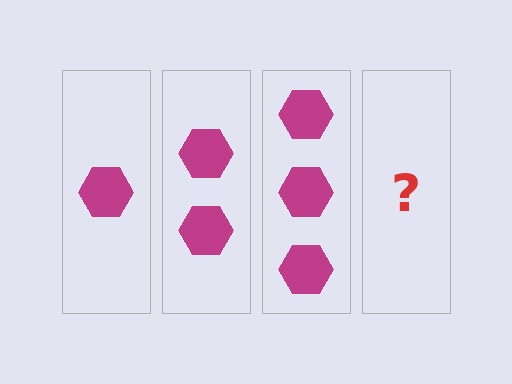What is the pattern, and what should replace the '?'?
The pattern is that each step adds one more hexagon. The '?' should be 4 hexagons.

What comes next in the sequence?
The next element should be 4 hexagons.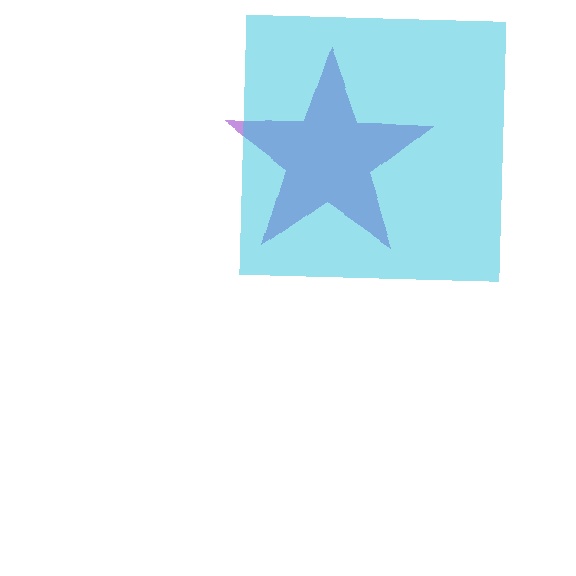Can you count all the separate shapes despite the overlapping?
Yes, there are 2 separate shapes.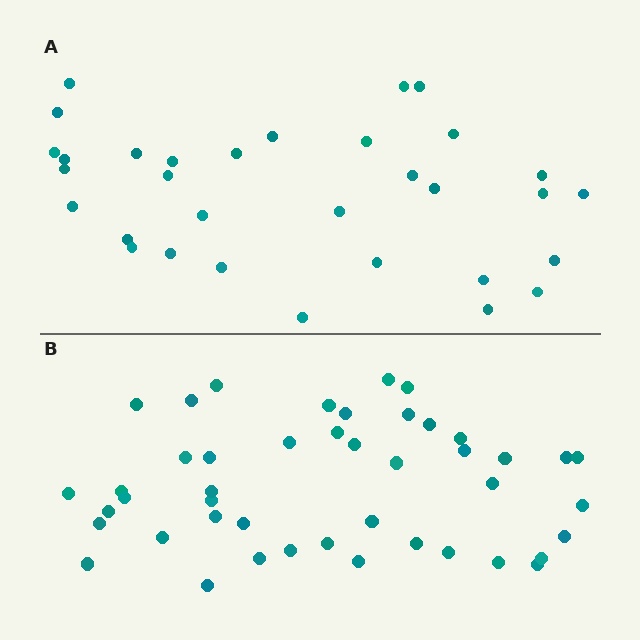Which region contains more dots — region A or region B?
Region B (the bottom region) has more dots.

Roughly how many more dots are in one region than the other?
Region B has approximately 15 more dots than region A.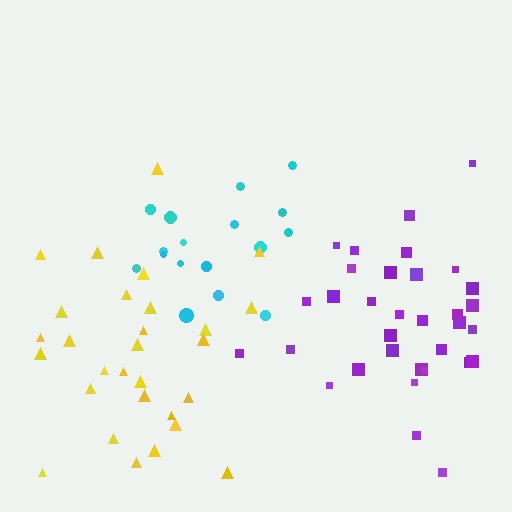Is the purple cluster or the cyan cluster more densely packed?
Purple.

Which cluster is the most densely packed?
Purple.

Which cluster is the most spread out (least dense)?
Yellow.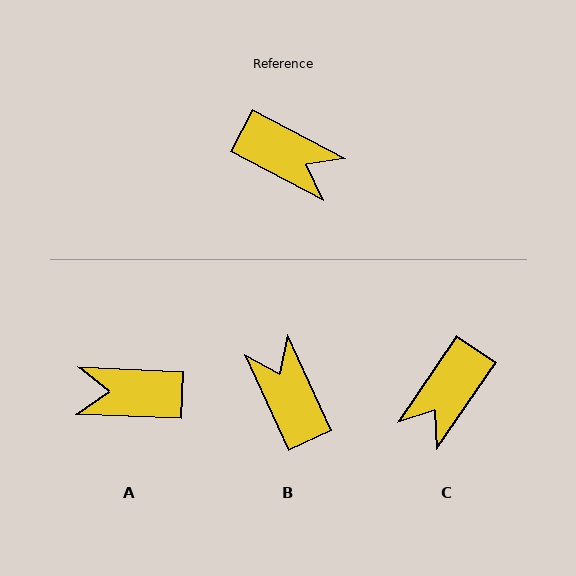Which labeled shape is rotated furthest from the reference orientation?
A, about 155 degrees away.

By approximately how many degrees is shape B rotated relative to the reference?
Approximately 143 degrees counter-clockwise.